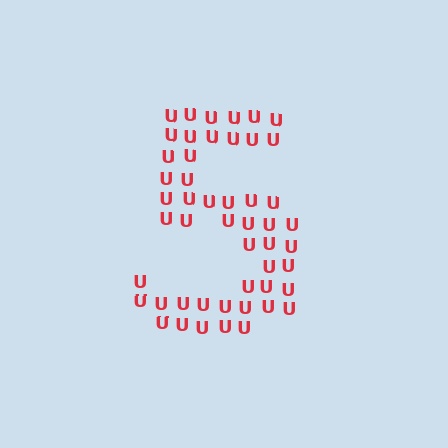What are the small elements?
The small elements are letter U's.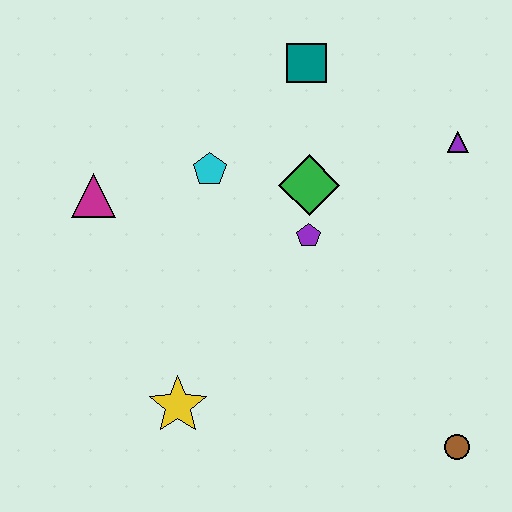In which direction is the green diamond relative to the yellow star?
The green diamond is above the yellow star.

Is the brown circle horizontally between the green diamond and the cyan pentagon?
No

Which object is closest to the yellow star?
The purple pentagon is closest to the yellow star.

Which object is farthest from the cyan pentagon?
The brown circle is farthest from the cyan pentagon.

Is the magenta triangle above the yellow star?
Yes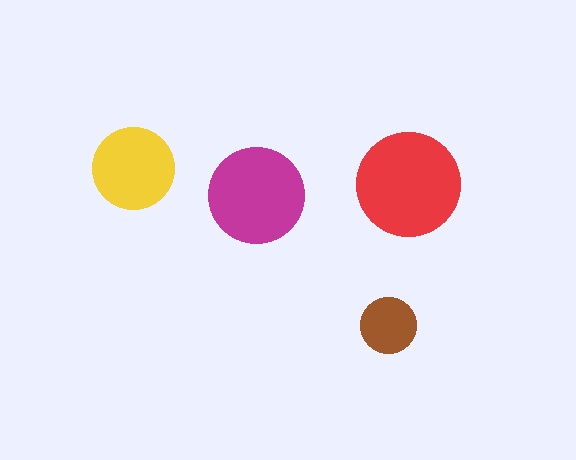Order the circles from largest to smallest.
the red one, the magenta one, the yellow one, the brown one.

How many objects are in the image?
There are 4 objects in the image.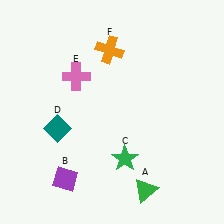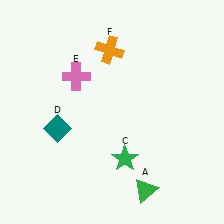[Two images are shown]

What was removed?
The purple diamond (B) was removed in Image 2.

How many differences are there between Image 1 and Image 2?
There is 1 difference between the two images.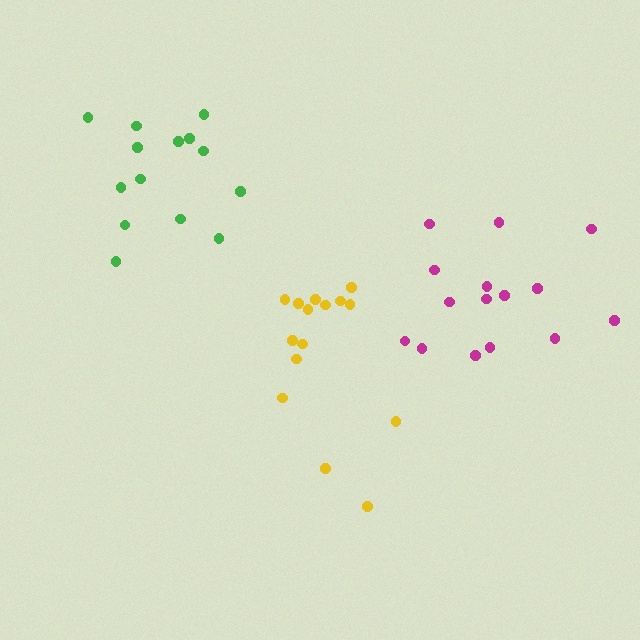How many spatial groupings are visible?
There are 3 spatial groupings.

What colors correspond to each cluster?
The clusters are colored: yellow, green, magenta.